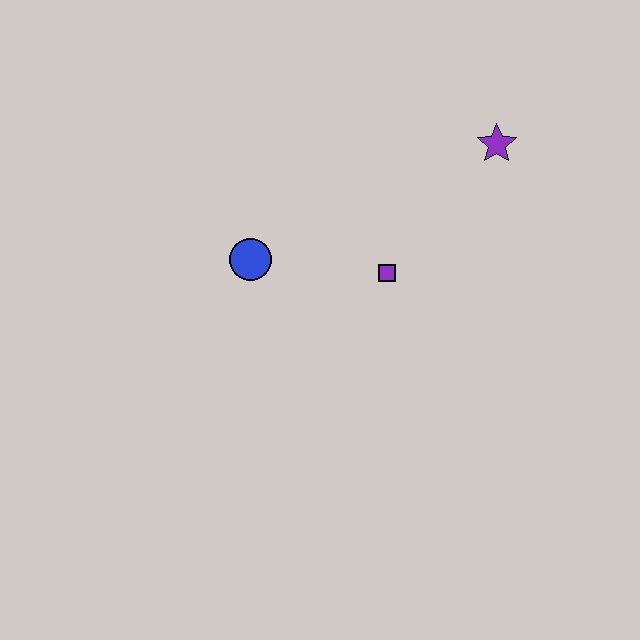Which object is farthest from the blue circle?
The purple star is farthest from the blue circle.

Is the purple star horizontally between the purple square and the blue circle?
No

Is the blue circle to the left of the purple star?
Yes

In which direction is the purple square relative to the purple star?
The purple square is below the purple star.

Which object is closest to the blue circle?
The purple square is closest to the blue circle.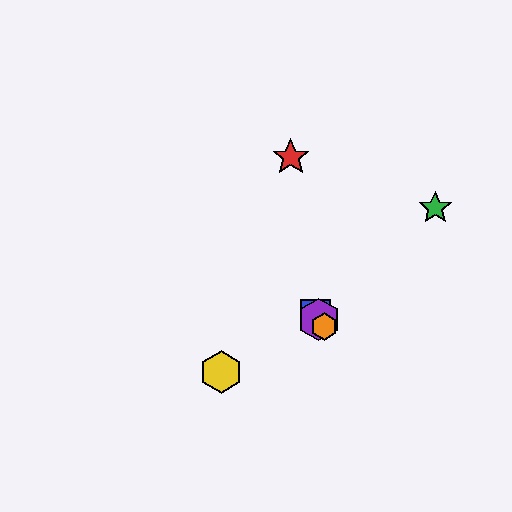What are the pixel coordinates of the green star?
The green star is at (435, 208).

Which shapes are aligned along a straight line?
The blue square, the purple hexagon, the orange hexagon are aligned along a straight line.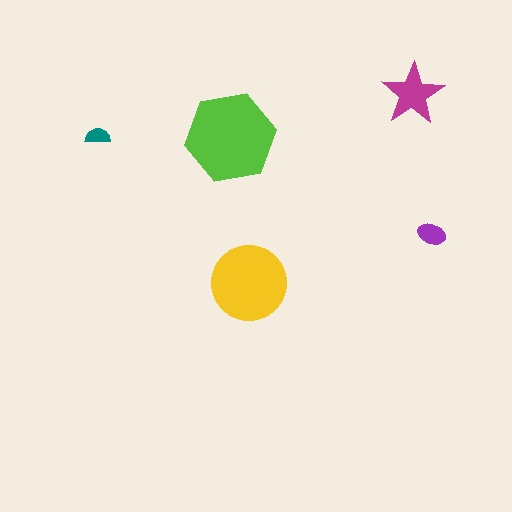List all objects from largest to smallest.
The lime hexagon, the yellow circle, the magenta star, the purple ellipse, the teal semicircle.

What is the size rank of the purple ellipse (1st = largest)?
4th.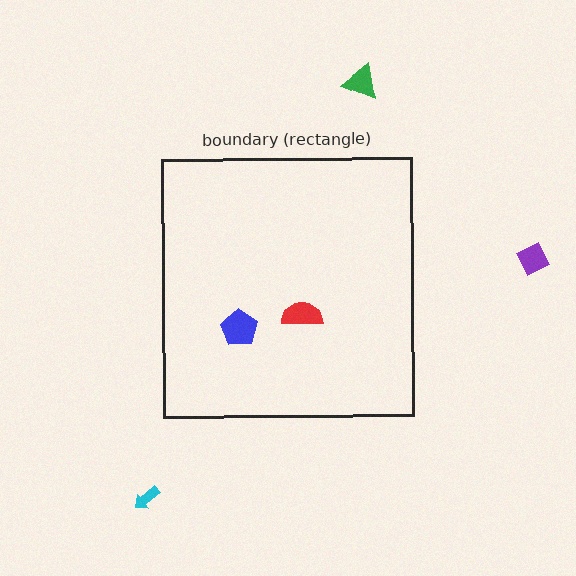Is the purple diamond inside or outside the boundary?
Outside.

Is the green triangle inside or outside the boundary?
Outside.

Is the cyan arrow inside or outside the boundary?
Outside.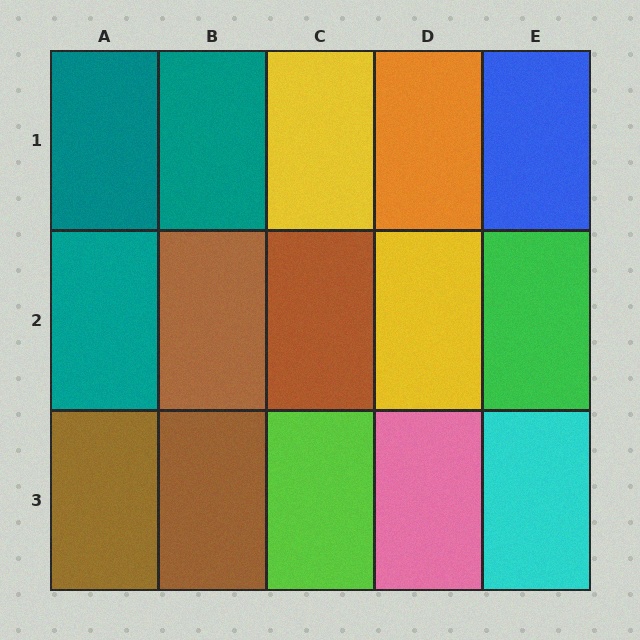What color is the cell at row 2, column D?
Yellow.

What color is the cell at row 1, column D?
Orange.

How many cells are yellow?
2 cells are yellow.